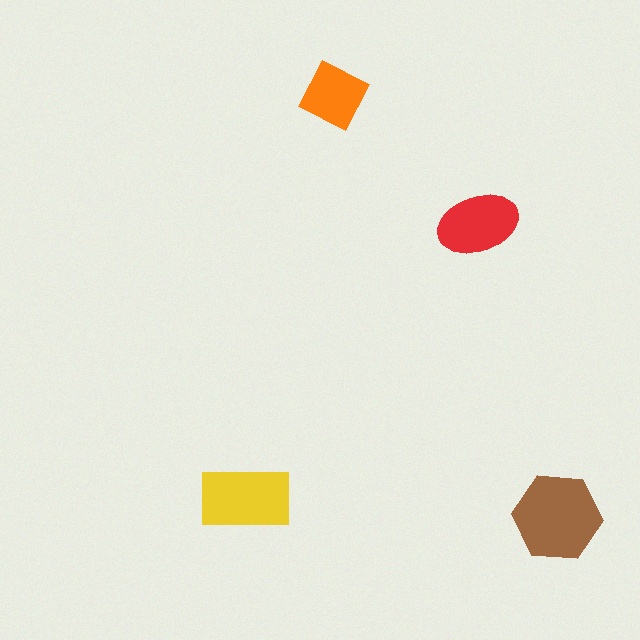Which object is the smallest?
The orange diamond.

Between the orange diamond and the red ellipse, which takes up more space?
The red ellipse.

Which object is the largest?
The brown hexagon.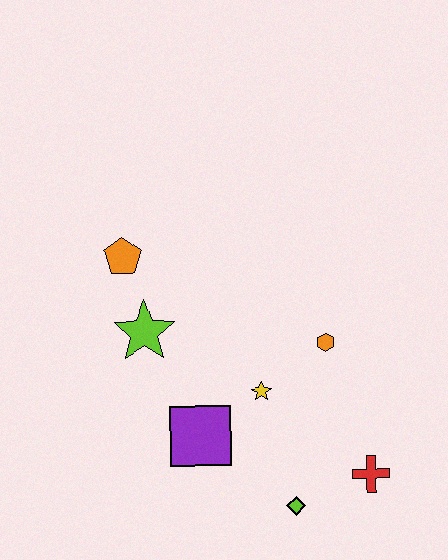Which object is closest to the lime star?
The orange pentagon is closest to the lime star.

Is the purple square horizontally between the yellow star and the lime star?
Yes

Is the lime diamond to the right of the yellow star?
Yes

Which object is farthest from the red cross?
The orange pentagon is farthest from the red cross.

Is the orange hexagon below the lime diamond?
No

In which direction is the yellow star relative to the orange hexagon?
The yellow star is to the left of the orange hexagon.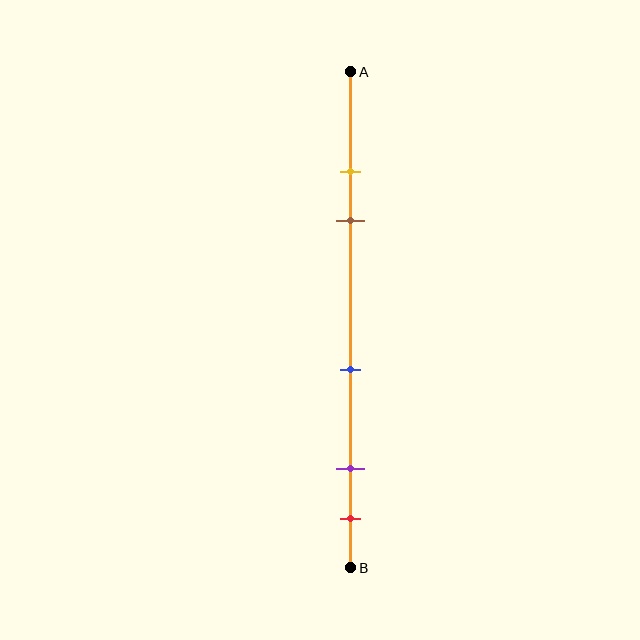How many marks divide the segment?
There are 5 marks dividing the segment.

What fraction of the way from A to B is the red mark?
The red mark is approximately 90% (0.9) of the way from A to B.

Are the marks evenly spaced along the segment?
No, the marks are not evenly spaced.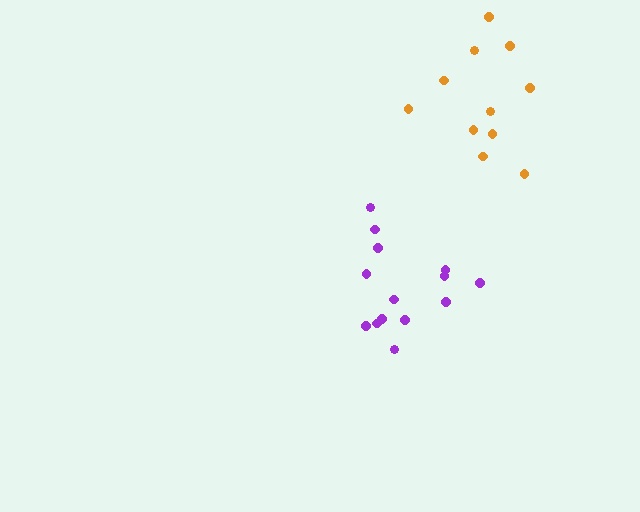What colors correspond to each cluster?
The clusters are colored: purple, orange.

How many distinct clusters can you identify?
There are 2 distinct clusters.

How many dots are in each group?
Group 1: 14 dots, Group 2: 11 dots (25 total).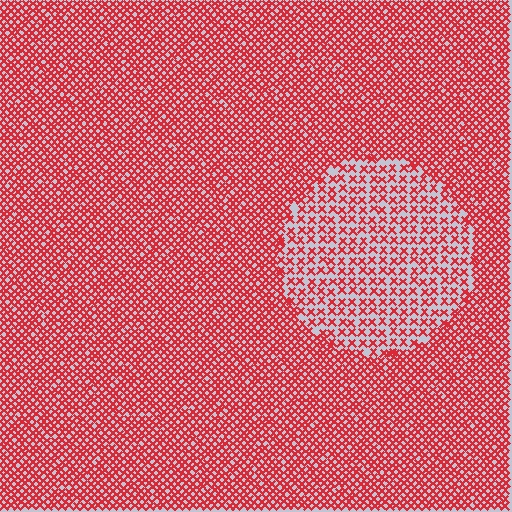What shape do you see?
I see a circle.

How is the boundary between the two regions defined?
The boundary is defined by a change in element density (approximately 2.0x ratio). All elements are the same color, size, and shape.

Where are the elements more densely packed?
The elements are more densely packed outside the circle boundary.